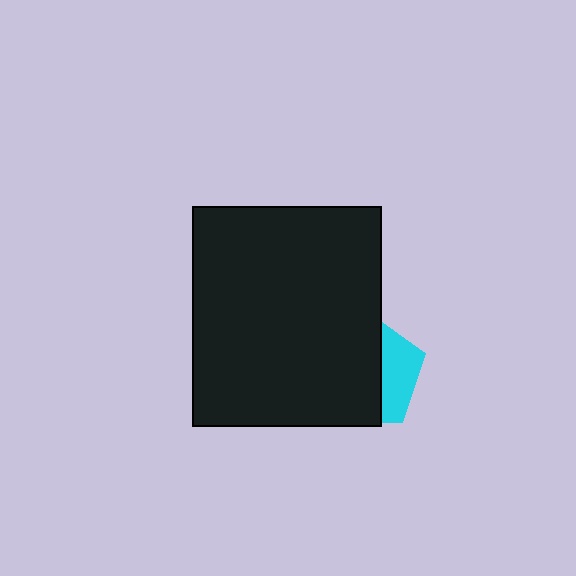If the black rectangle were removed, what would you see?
You would see the complete cyan pentagon.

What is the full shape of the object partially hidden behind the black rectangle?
The partially hidden object is a cyan pentagon.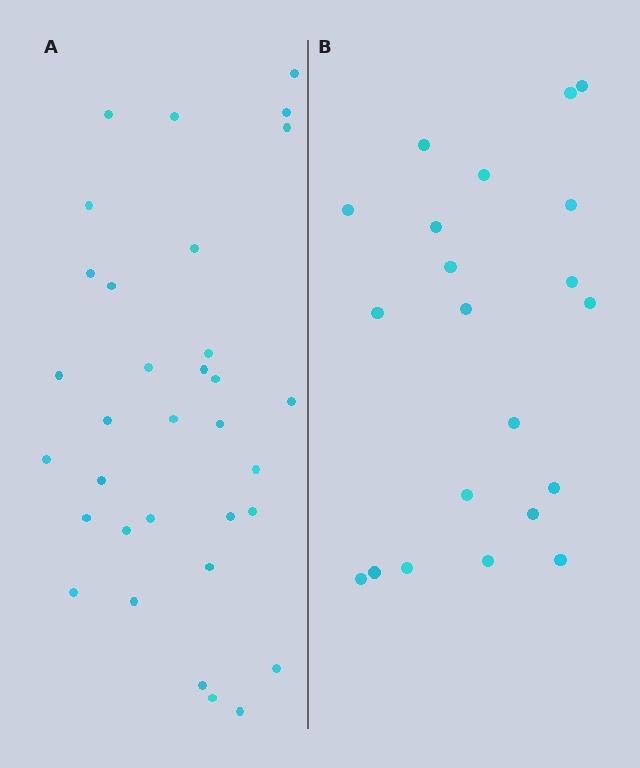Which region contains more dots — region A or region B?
Region A (the left region) has more dots.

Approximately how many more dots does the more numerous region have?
Region A has roughly 12 or so more dots than region B.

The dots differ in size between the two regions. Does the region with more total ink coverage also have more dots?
No. Region B has more total ink coverage because its dots are larger, but region A actually contains more individual dots. Total area can be misleading — the number of items is what matters here.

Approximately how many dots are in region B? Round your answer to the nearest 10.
About 20 dots. (The exact count is 21, which rounds to 20.)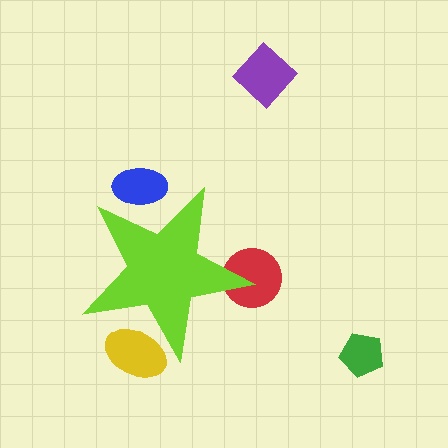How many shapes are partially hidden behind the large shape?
4 shapes are partially hidden.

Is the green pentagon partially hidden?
No, the green pentagon is fully visible.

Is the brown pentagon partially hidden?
Yes, the brown pentagon is partially hidden behind the lime star.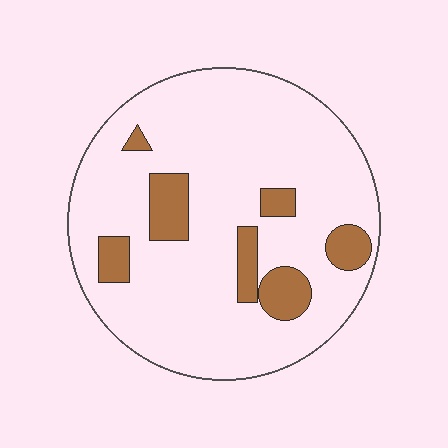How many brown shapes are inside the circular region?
7.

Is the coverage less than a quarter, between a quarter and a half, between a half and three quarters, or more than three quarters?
Less than a quarter.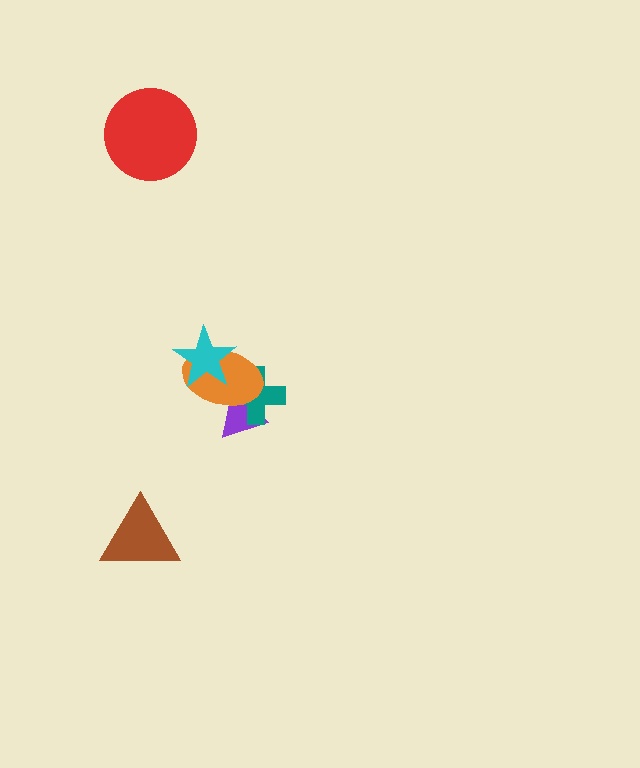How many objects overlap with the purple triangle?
2 objects overlap with the purple triangle.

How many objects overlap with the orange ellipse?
3 objects overlap with the orange ellipse.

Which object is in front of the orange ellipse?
The cyan star is in front of the orange ellipse.